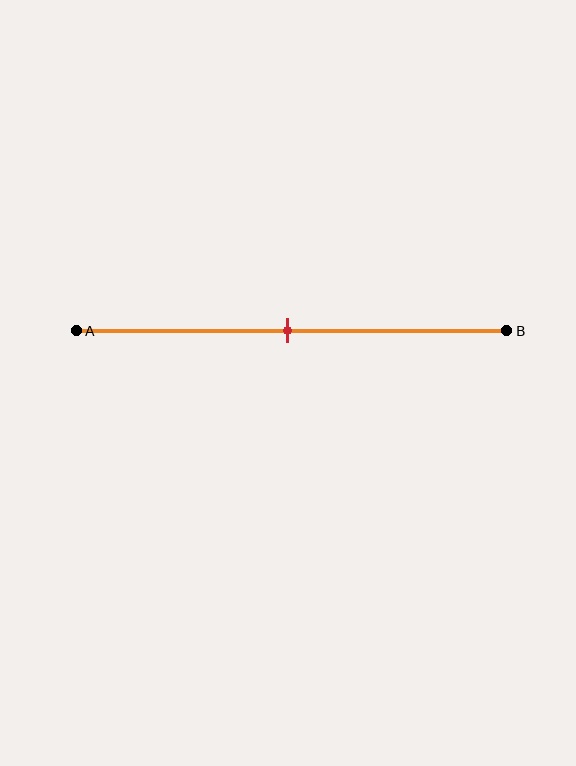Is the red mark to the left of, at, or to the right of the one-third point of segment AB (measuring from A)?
The red mark is to the right of the one-third point of segment AB.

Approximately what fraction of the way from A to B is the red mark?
The red mark is approximately 50% of the way from A to B.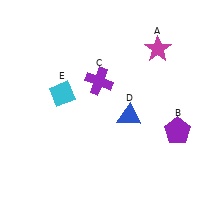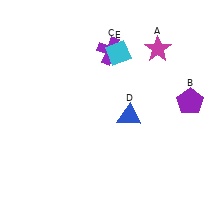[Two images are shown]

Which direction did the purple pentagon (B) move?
The purple pentagon (B) moved up.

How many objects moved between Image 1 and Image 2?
3 objects moved between the two images.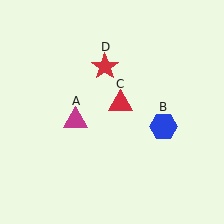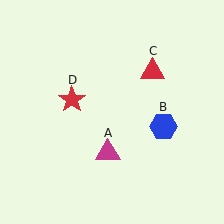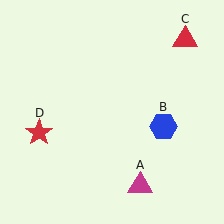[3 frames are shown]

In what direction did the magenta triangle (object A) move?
The magenta triangle (object A) moved down and to the right.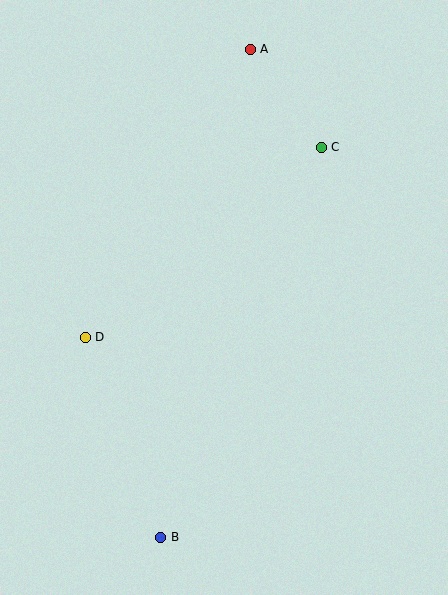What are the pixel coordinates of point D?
Point D is at (85, 337).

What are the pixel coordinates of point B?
Point B is at (161, 537).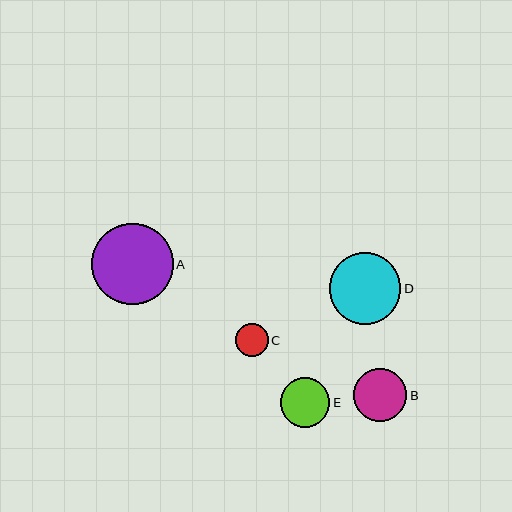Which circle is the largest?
Circle A is the largest with a size of approximately 81 pixels.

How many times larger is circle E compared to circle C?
Circle E is approximately 1.5 times the size of circle C.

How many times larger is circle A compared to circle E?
Circle A is approximately 1.6 times the size of circle E.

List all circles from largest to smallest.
From largest to smallest: A, D, B, E, C.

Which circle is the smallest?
Circle C is the smallest with a size of approximately 33 pixels.